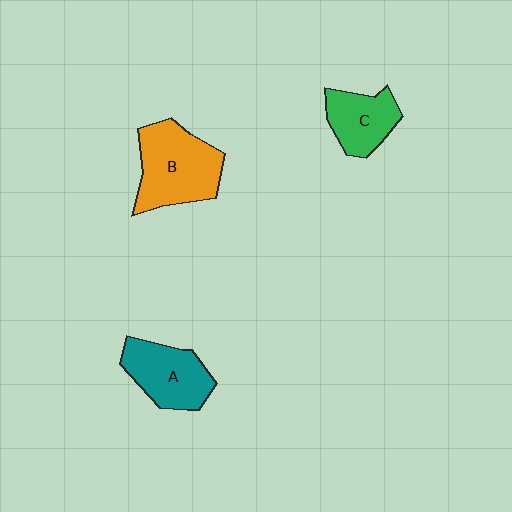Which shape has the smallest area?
Shape C (green).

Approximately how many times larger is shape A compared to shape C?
Approximately 1.2 times.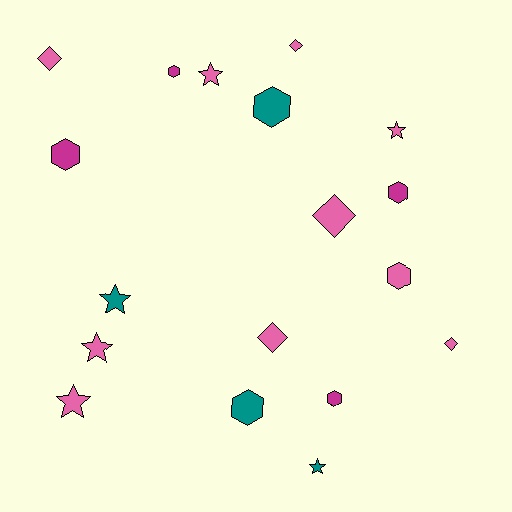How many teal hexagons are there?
There are 2 teal hexagons.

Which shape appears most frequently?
Hexagon, with 7 objects.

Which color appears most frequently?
Pink, with 10 objects.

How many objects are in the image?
There are 18 objects.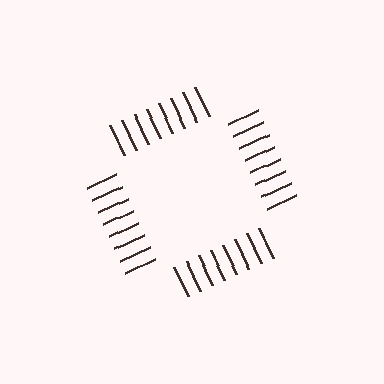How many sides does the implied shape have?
4 sides — the line-ends trace a square.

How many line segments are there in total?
32 — 8 along each of the 4 edges.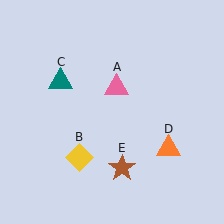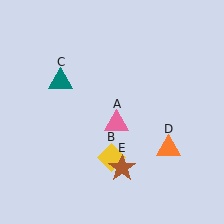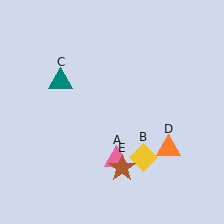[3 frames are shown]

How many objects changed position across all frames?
2 objects changed position: pink triangle (object A), yellow diamond (object B).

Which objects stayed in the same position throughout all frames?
Teal triangle (object C) and orange triangle (object D) and brown star (object E) remained stationary.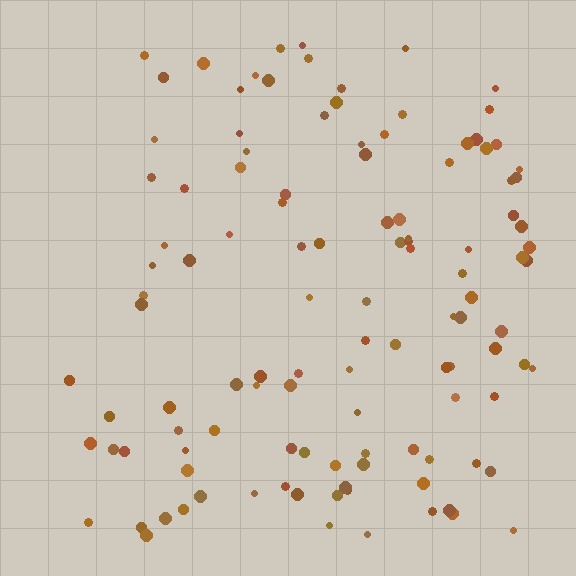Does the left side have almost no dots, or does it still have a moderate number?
Still a moderate number, just noticeably fewer than the right.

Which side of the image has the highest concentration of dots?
The right.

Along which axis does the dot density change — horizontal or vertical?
Horizontal.